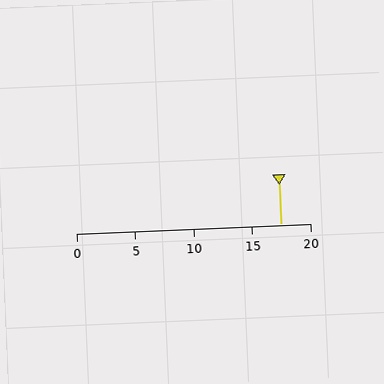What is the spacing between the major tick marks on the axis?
The major ticks are spaced 5 apart.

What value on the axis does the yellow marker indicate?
The marker indicates approximately 17.5.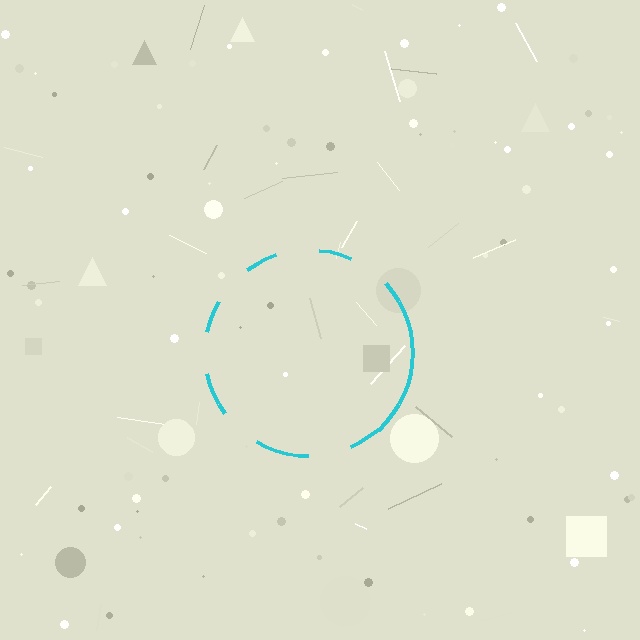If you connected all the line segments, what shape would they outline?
They would outline a circle.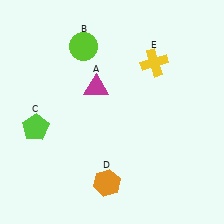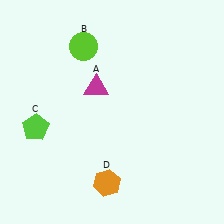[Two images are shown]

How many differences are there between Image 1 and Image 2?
There is 1 difference between the two images.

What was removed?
The yellow cross (E) was removed in Image 2.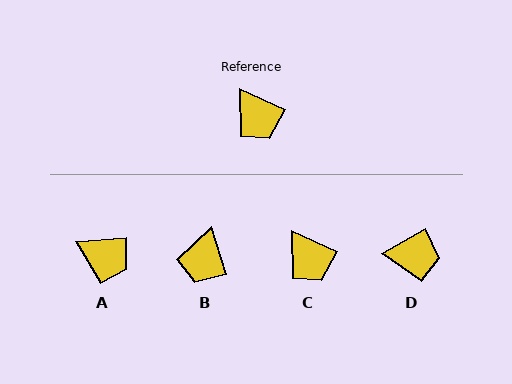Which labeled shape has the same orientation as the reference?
C.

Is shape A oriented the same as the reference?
No, it is off by about 30 degrees.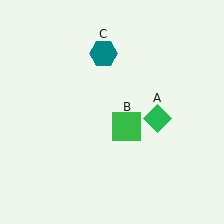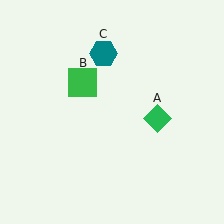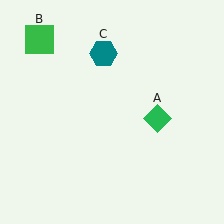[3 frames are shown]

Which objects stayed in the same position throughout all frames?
Green diamond (object A) and teal hexagon (object C) remained stationary.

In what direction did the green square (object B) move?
The green square (object B) moved up and to the left.